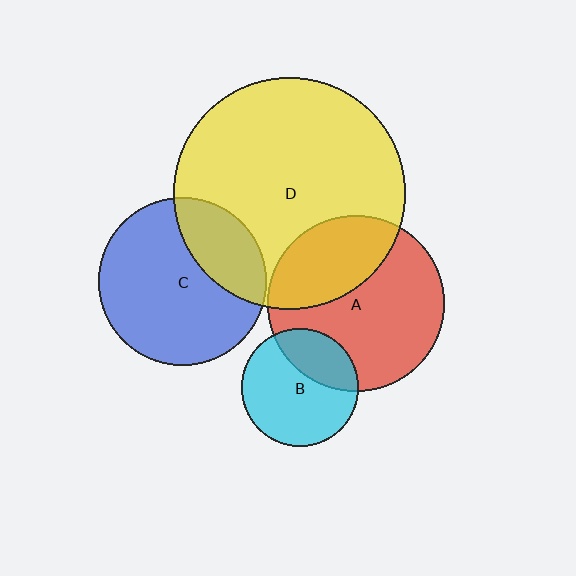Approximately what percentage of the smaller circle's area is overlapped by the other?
Approximately 35%.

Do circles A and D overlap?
Yes.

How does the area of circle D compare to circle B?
Approximately 3.9 times.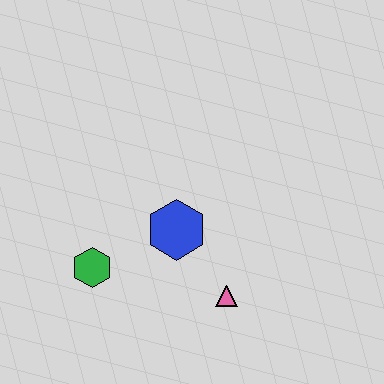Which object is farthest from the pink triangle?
The green hexagon is farthest from the pink triangle.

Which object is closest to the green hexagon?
The blue hexagon is closest to the green hexagon.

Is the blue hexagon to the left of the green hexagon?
No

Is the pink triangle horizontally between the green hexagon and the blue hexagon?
No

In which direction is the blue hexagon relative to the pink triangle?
The blue hexagon is above the pink triangle.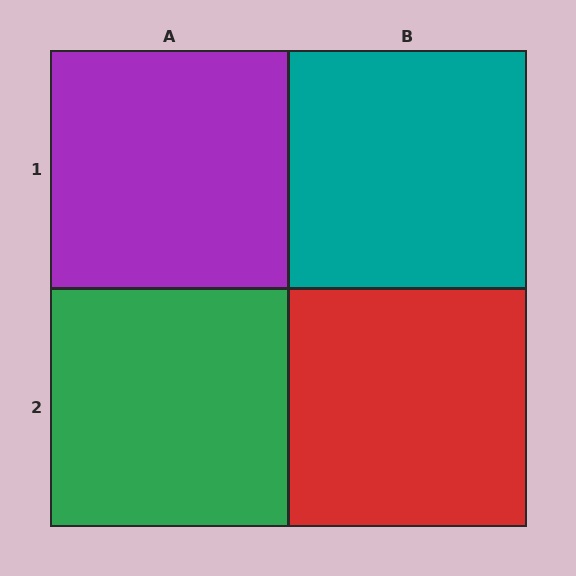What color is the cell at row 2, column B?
Red.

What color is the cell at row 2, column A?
Green.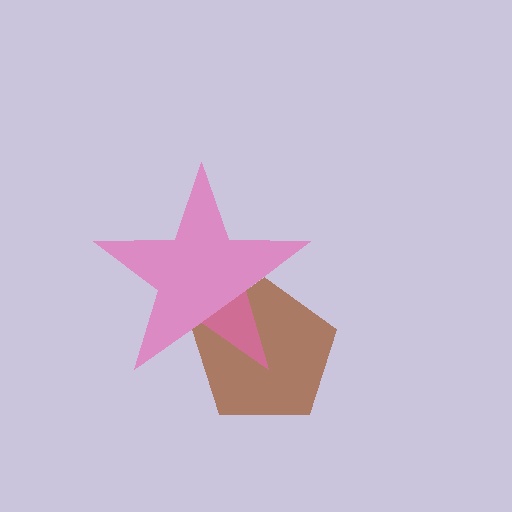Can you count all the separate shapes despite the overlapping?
Yes, there are 2 separate shapes.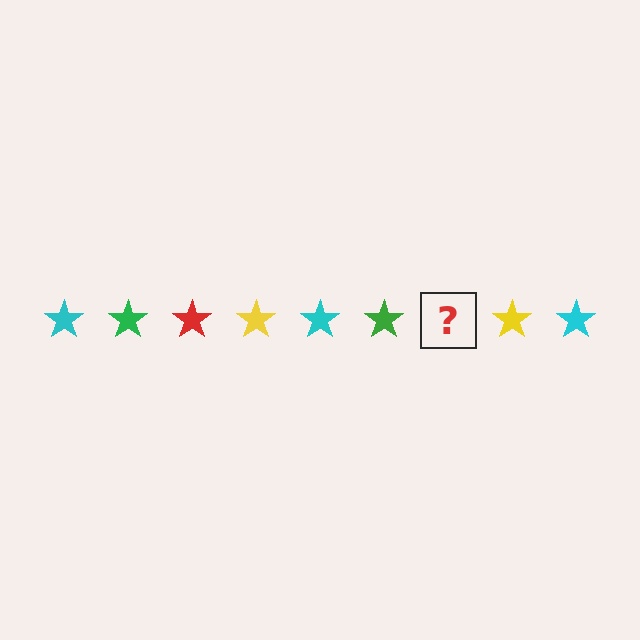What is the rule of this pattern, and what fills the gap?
The rule is that the pattern cycles through cyan, green, red, yellow stars. The gap should be filled with a red star.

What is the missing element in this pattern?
The missing element is a red star.